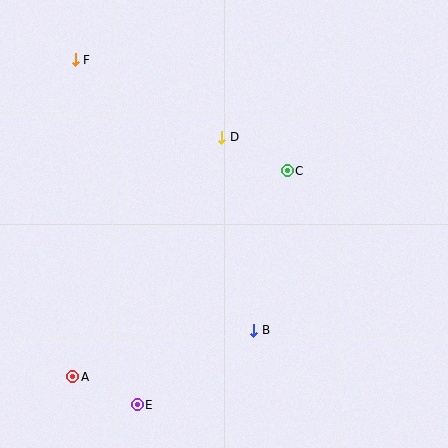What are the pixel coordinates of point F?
Point F is at (75, 60).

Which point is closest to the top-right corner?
Point C is closest to the top-right corner.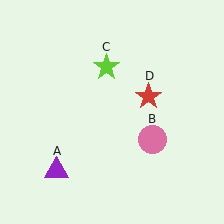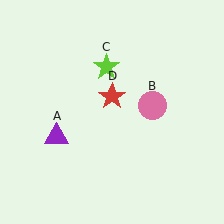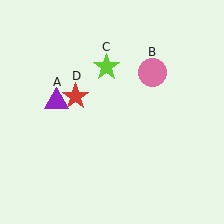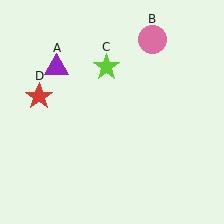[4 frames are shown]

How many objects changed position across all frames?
3 objects changed position: purple triangle (object A), pink circle (object B), red star (object D).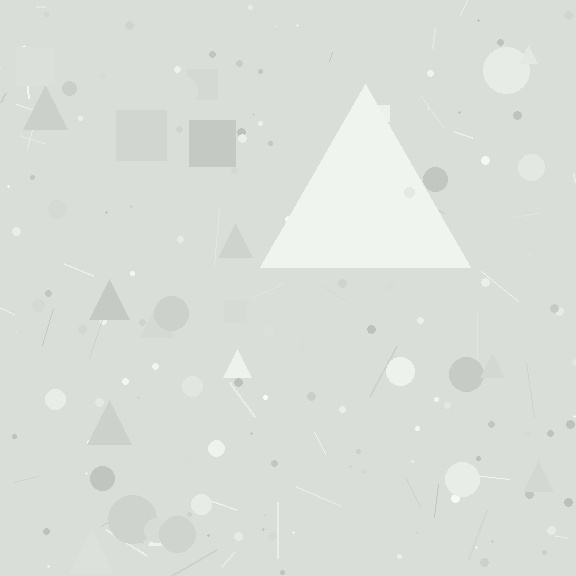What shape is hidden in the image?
A triangle is hidden in the image.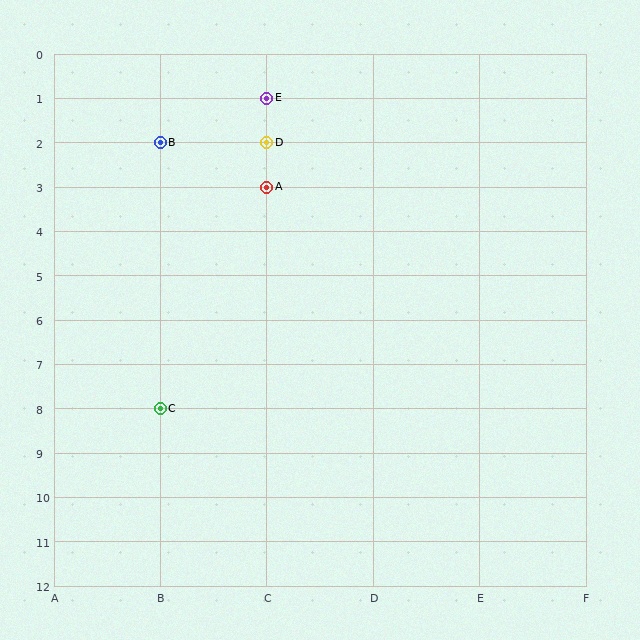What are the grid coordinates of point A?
Point A is at grid coordinates (C, 3).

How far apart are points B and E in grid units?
Points B and E are 1 column and 1 row apart (about 1.4 grid units diagonally).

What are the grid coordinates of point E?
Point E is at grid coordinates (C, 1).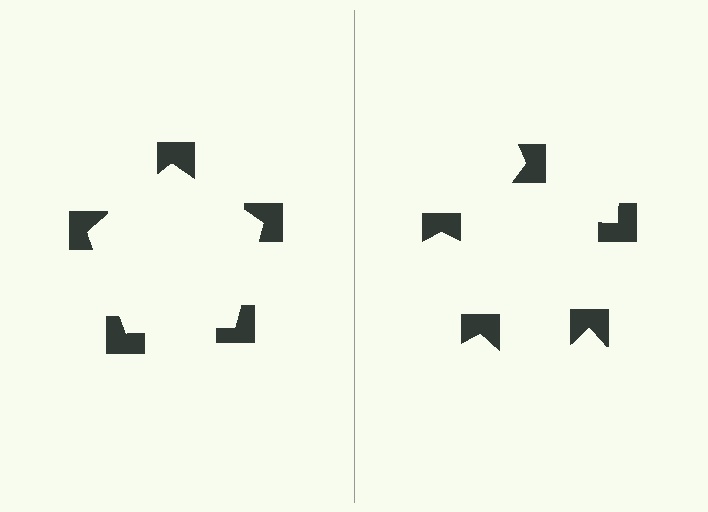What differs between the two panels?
The notched squares are positioned identically on both sides; only the wedge orientations differ. On the left they align to a pentagon; on the right they are misaligned.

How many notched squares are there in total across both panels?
10 — 5 on each side.